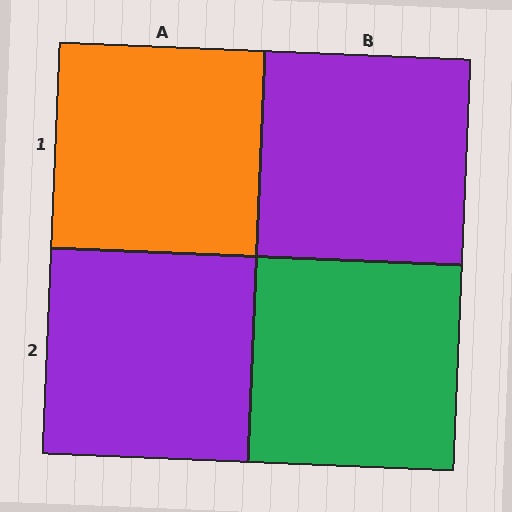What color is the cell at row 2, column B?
Green.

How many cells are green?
1 cell is green.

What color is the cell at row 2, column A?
Purple.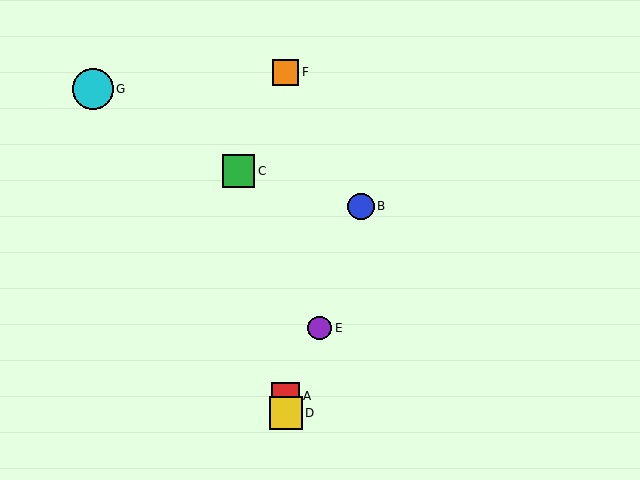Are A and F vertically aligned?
Yes, both are at x≈286.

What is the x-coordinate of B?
Object B is at x≈361.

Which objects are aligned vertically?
Objects A, D, F are aligned vertically.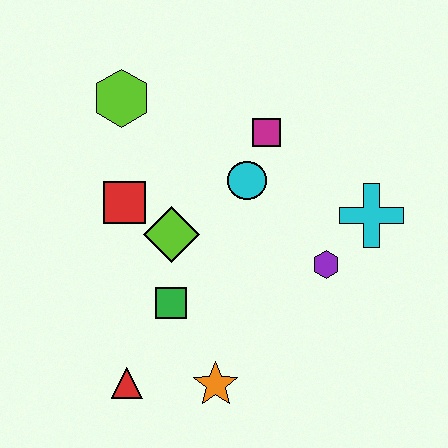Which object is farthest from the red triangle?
The cyan cross is farthest from the red triangle.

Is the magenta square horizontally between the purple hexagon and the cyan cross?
No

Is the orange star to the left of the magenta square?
Yes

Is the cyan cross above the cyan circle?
No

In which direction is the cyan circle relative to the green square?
The cyan circle is above the green square.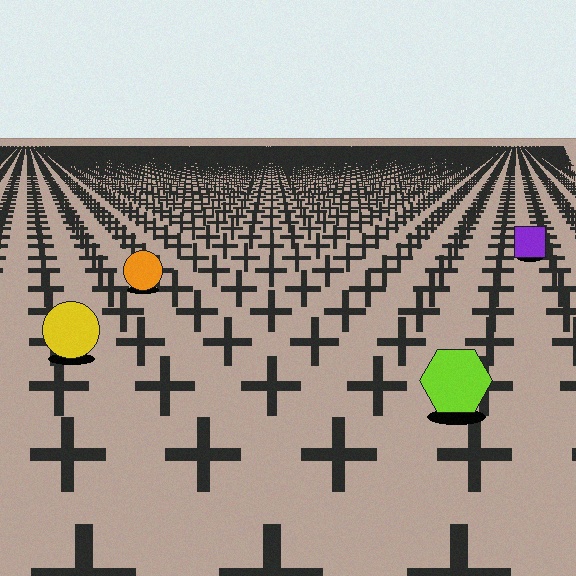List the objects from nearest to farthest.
From nearest to farthest: the lime hexagon, the yellow circle, the orange circle, the purple square.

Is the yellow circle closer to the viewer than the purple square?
Yes. The yellow circle is closer — you can tell from the texture gradient: the ground texture is coarser near it.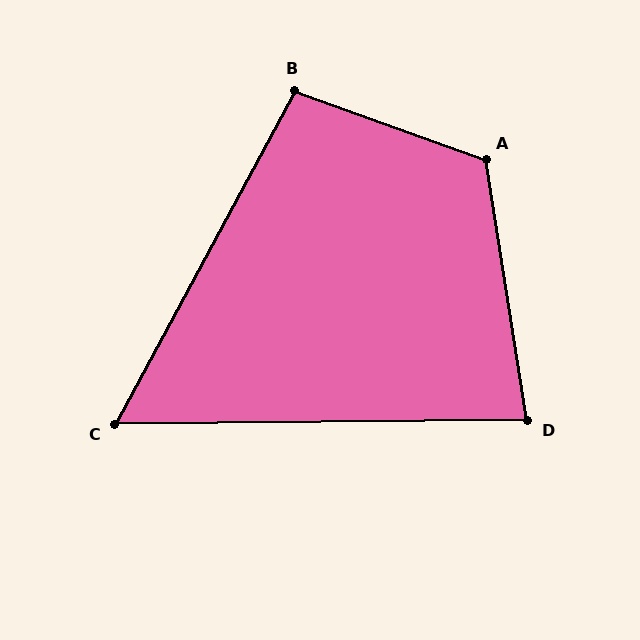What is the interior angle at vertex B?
Approximately 99 degrees (obtuse).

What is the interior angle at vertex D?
Approximately 81 degrees (acute).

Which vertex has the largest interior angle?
A, at approximately 119 degrees.